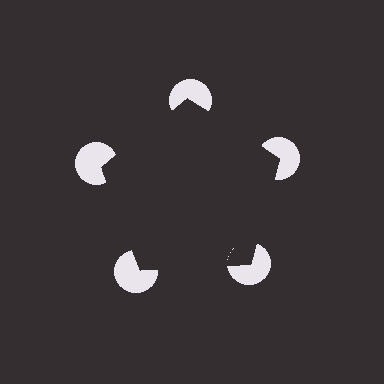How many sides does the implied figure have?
5 sides.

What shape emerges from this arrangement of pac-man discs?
An illusory pentagon — its edges are inferred from the aligned wedge cuts in the pac-man discs, not physically drawn.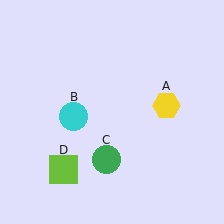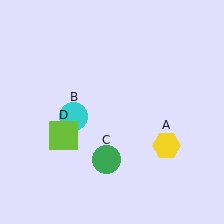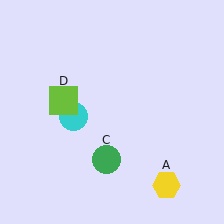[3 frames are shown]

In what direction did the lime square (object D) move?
The lime square (object D) moved up.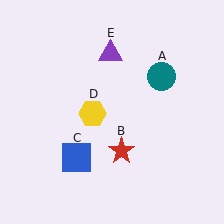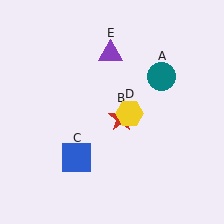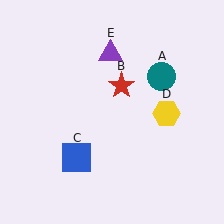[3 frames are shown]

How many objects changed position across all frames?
2 objects changed position: red star (object B), yellow hexagon (object D).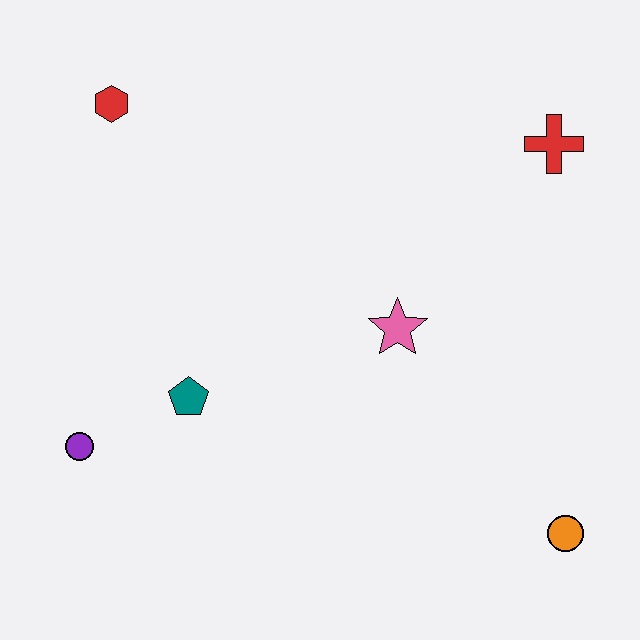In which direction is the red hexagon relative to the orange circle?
The red hexagon is to the left of the orange circle.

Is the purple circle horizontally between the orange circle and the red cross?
No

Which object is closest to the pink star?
The teal pentagon is closest to the pink star.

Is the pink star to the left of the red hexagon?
No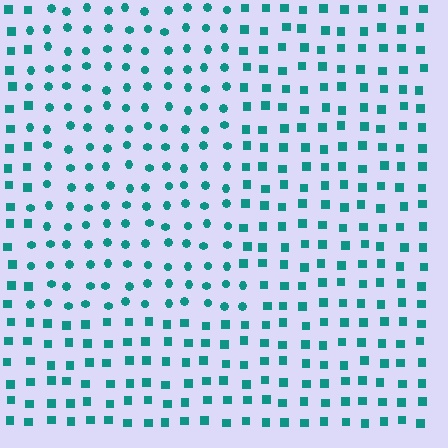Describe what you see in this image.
The image is filled with small teal elements arranged in a uniform grid. A rectangle-shaped region contains circles, while the surrounding area contains squares. The boundary is defined purely by the change in element shape.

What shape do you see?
I see a rectangle.